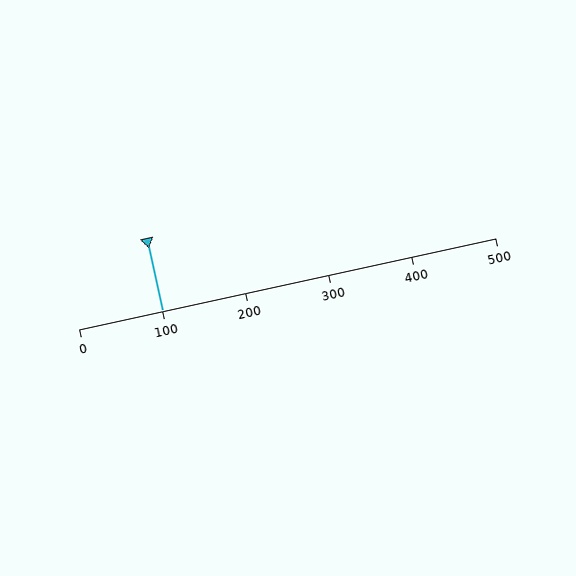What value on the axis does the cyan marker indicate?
The marker indicates approximately 100.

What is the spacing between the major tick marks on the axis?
The major ticks are spaced 100 apart.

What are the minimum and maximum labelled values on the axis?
The axis runs from 0 to 500.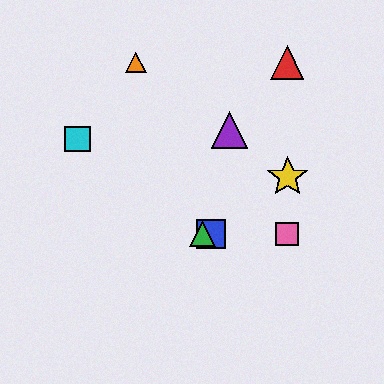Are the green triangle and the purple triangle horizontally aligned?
No, the green triangle is at y≈234 and the purple triangle is at y≈130.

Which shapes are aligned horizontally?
The blue square, the green triangle, the pink square are aligned horizontally.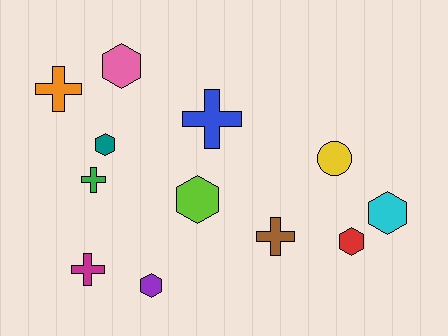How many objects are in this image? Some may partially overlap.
There are 12 objects.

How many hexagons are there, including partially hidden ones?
There are 6 hexagons.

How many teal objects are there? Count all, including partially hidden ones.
There is 1 teal object.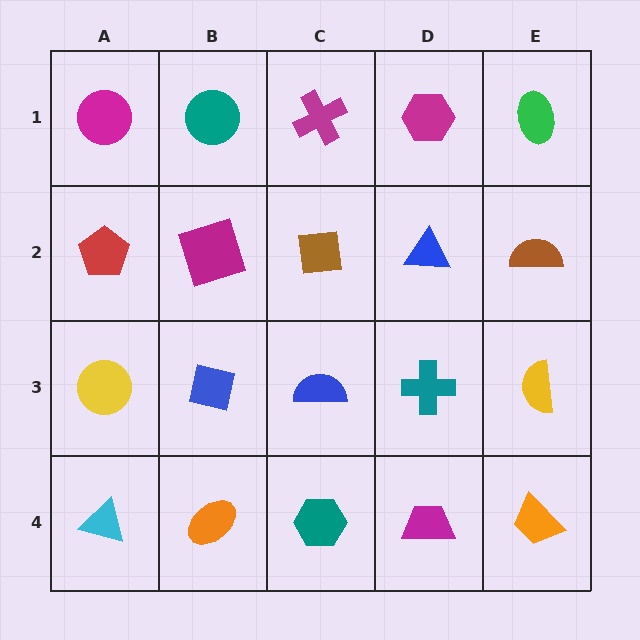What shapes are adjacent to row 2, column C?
A magenta cross (row 1, column C), a blue semicircle (row 3, column C), a magenta square (row 2, column B), a blue triangle (row 2, column D).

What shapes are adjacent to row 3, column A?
A red pentagon (row 2, column A), a cyan triangle (row 4, column A), a blue square (row 3, column B).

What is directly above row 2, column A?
A magenta circle.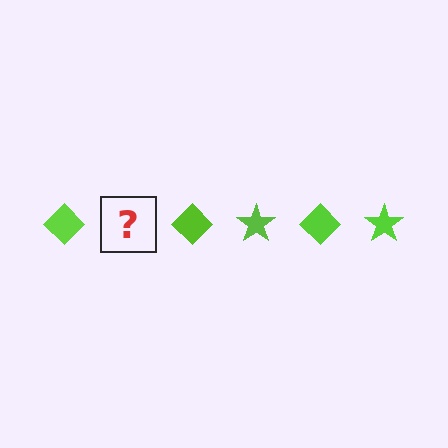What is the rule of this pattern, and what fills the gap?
The rule is that the pattern cycles through diamond, star shapes in lime. The gap should be filled with a lime star.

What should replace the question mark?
The question mark should be replaced with a lime star.